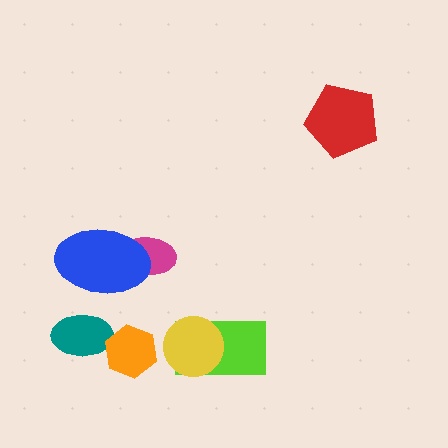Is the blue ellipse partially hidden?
No, no other shape covers it.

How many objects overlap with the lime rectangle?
1 object overlaps with the lime rectangle.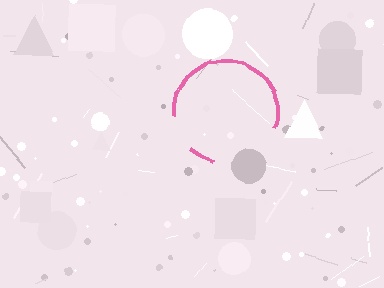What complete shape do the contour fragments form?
The contour fragments form a circle.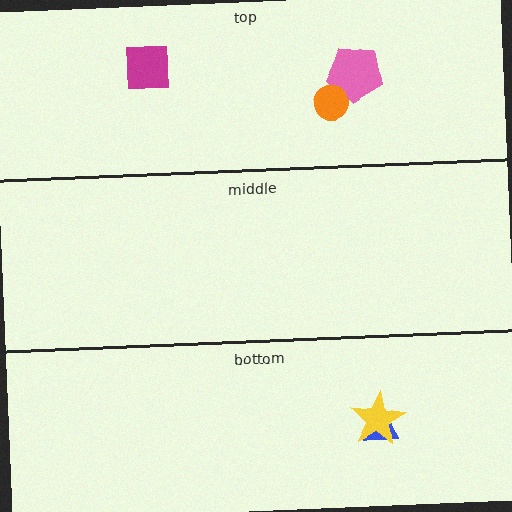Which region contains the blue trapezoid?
The bottom region.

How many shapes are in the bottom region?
2.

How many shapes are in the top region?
3.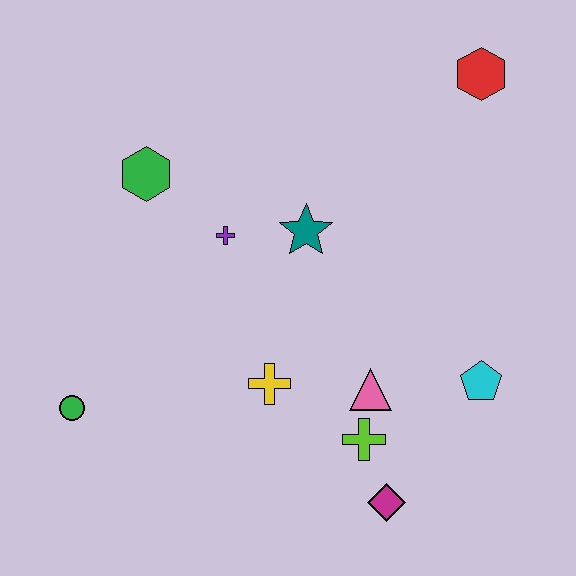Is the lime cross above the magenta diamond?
Yes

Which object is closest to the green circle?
The yellow cross is closest to the green circle.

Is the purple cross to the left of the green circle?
No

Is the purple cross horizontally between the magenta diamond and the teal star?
No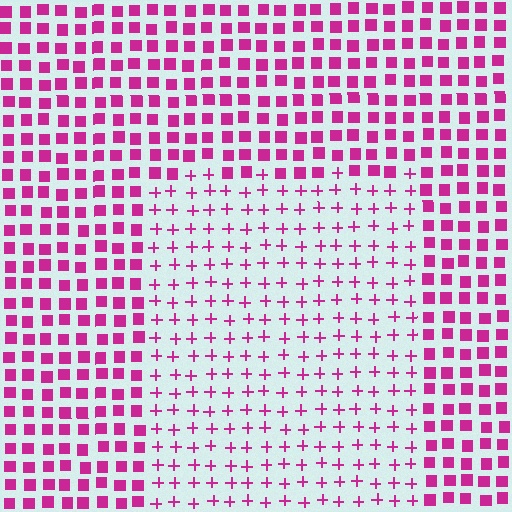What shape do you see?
I see a rectangle.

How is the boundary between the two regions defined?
The boundary is defined by a change in element shape: plus signs inside vs. squares outside. All elements share the same color and spacing.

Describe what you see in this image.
The image is filled with small magenta elements arranged in a uniform grid. A rectangle-shaped region contains plus signs, while the surrounding area contains squares. The boundary is defined purely by the change in element shape.